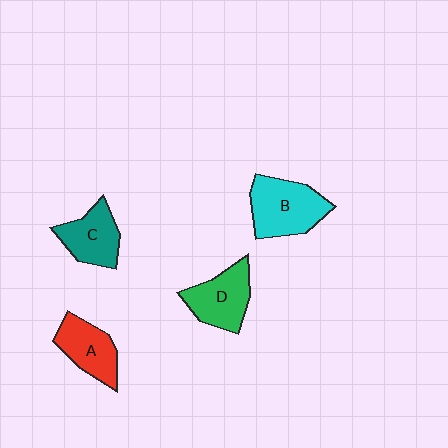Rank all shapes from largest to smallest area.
From largest to smallest: B (cyan), D (green), C (teal), A (red).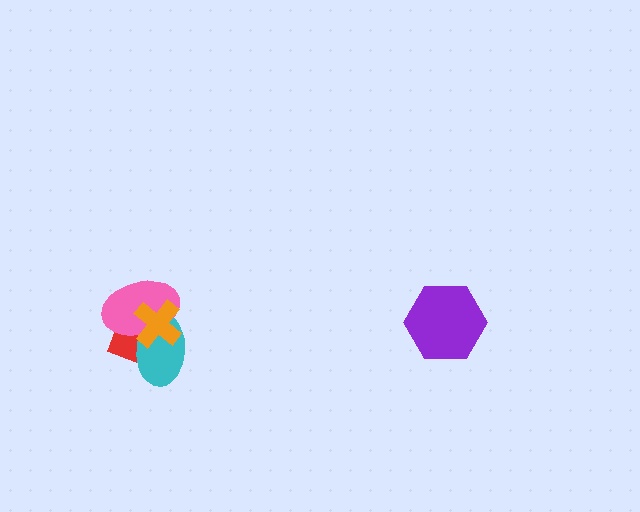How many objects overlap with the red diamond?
3 objects overlap with the red diamond.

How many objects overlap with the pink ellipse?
3 objects overlap with the pink ellipse.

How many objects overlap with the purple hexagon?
0 objects overlap with the purple hexagon.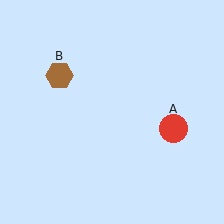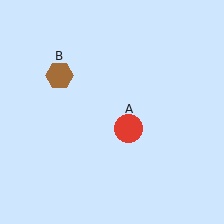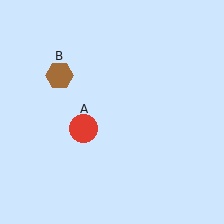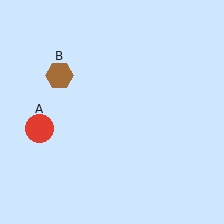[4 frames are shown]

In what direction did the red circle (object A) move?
The red circle (object A) moved left.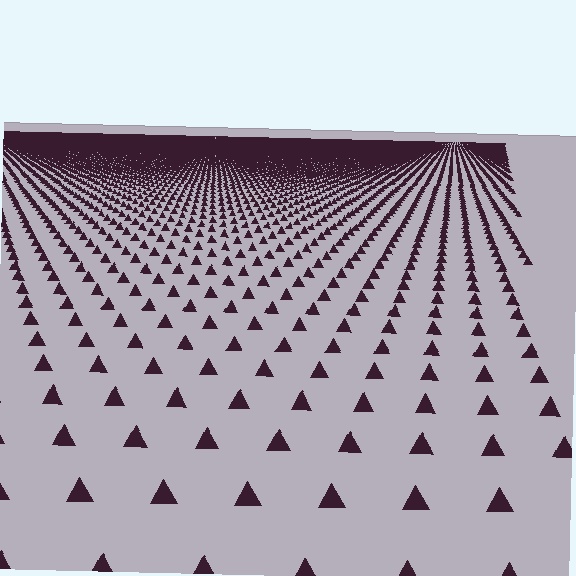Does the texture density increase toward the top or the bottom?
Density increases toward the top.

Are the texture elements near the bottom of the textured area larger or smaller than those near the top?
Larger. Near the bottom, elements are closer to the viewer and appear at a bigger on-screen size.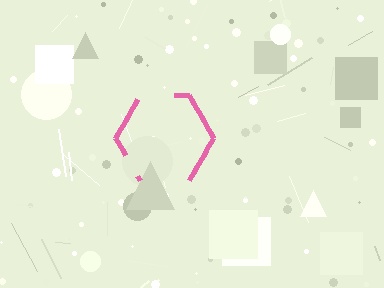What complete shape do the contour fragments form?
The contour fragments form a hexagon.